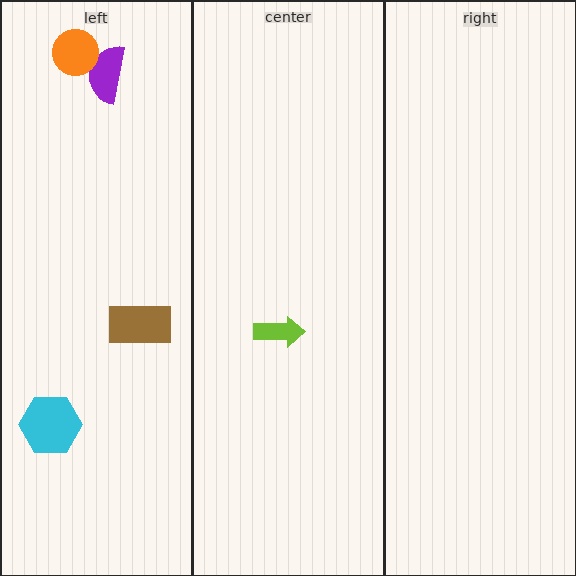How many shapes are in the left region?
4.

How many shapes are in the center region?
1.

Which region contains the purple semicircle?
The left region.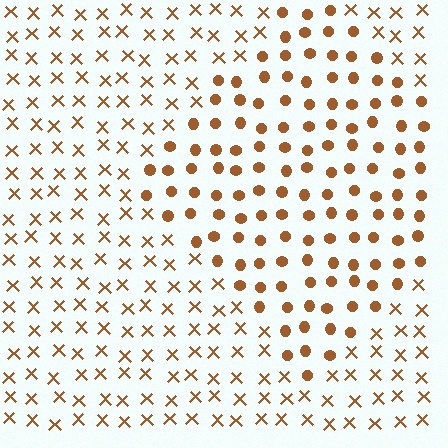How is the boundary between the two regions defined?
The boundary is defined by a change in element shape: circles inside vs. X marks outside. All elements share the same color and spacing.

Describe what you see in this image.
The image is filled with small brown elements arranged in a uniform grid. A diamond-shaped region contains circles, while the surrounding area contains X marks. The boundary is defined purely by the change in element shape.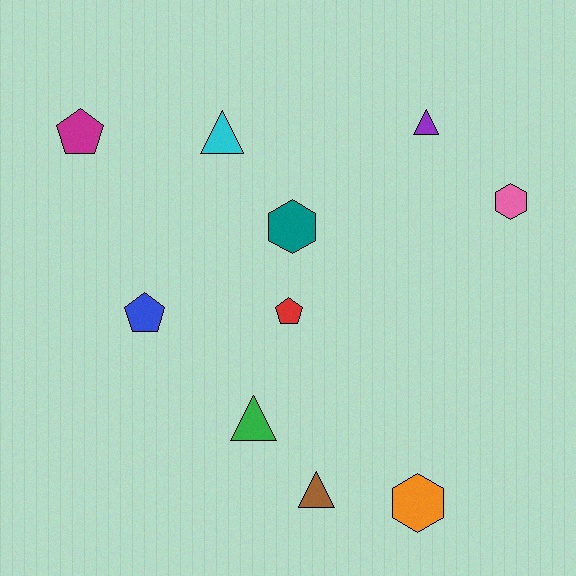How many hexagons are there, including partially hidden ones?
There are 3 hexagons.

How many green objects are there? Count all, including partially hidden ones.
There is 1 green object.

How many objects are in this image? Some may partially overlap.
There are 10 objects.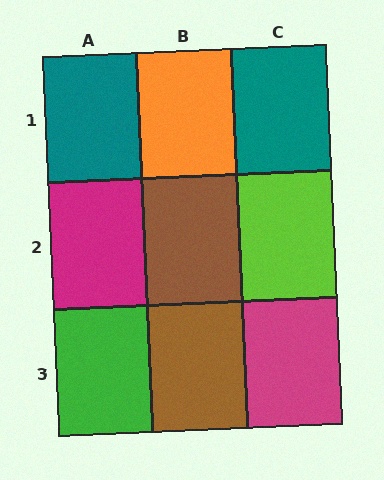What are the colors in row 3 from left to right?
Green, brown, magenta.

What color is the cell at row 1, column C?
Teal.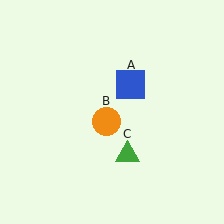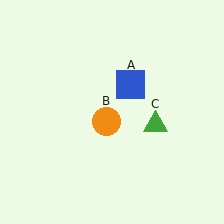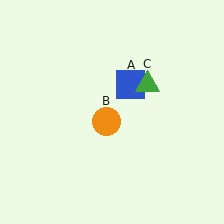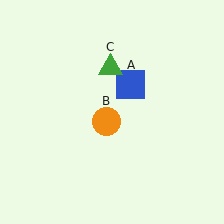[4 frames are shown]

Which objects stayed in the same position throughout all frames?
Blue square (object A) and orange circle (object B) remained stationary.